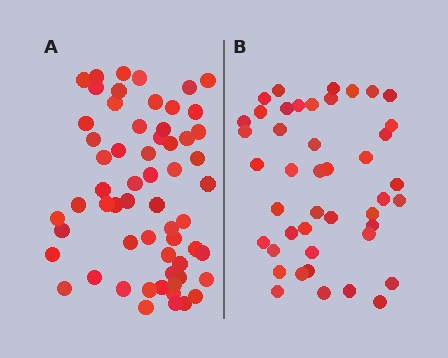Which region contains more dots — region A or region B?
Region A (the left region) has more dots.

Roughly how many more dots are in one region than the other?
Region A has approximately 15 more dots than region B.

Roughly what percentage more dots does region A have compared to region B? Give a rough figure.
About 35% more.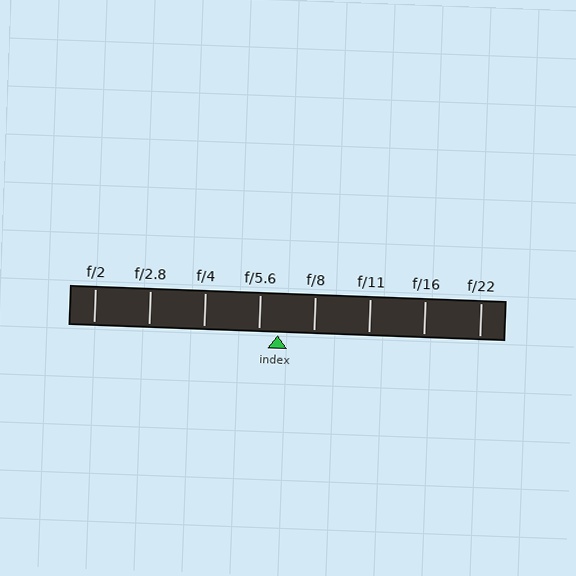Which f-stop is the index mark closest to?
The index mark is closest to f/5.6.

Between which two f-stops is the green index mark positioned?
The index mark is between f/5.6 and f/8.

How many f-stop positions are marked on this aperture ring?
There are 8 f-stop positions marked.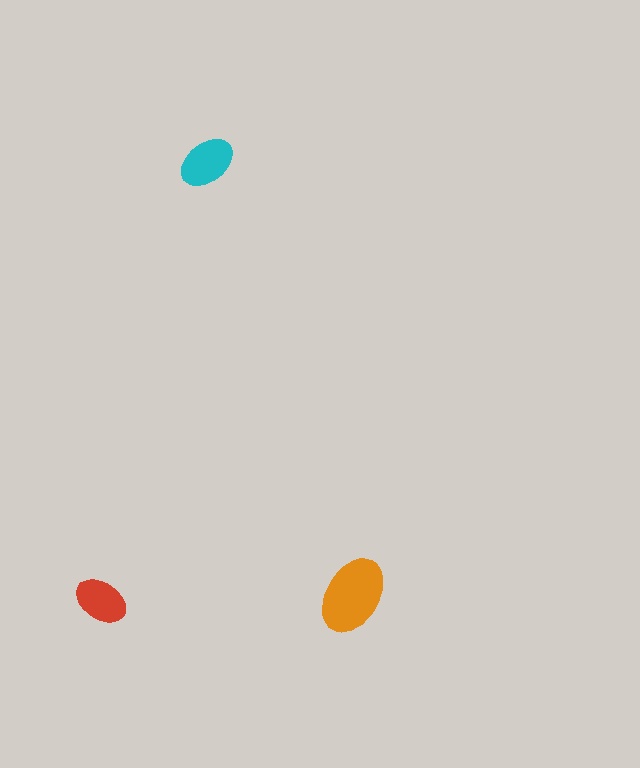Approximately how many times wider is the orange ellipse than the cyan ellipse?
About 1.5 times wider.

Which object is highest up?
The cyan ellipse is topmost.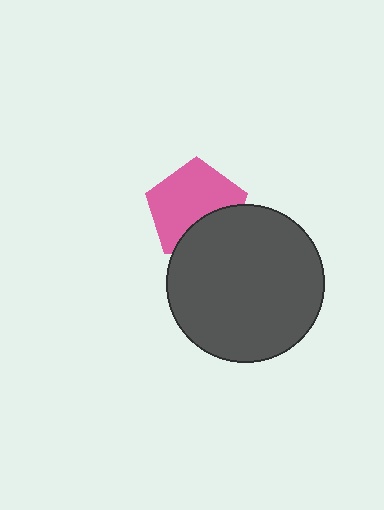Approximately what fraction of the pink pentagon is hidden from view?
Roughly 31% of the pink pentagon is hidden behind the dark gray circle.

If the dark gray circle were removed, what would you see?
You would see the complete pink pentagon.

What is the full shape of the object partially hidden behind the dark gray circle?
The partially hidden object is a pink pentagon.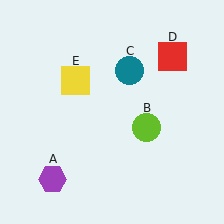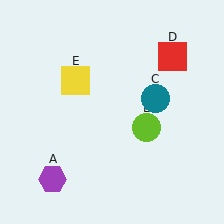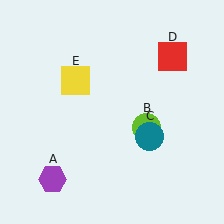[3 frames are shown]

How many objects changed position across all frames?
1 object changed position: teal circle (object C).